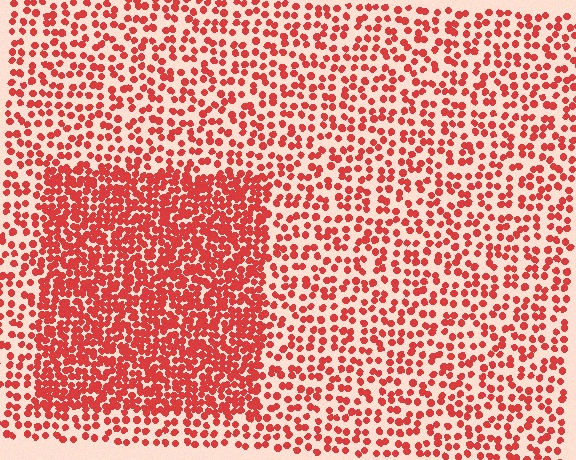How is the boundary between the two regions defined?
The boundary is defined by a change in element density (approximately 2.2x ratio). All elements are the same color, size, and shape.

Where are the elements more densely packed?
The elements are more densely packed inside the rectangle boundary.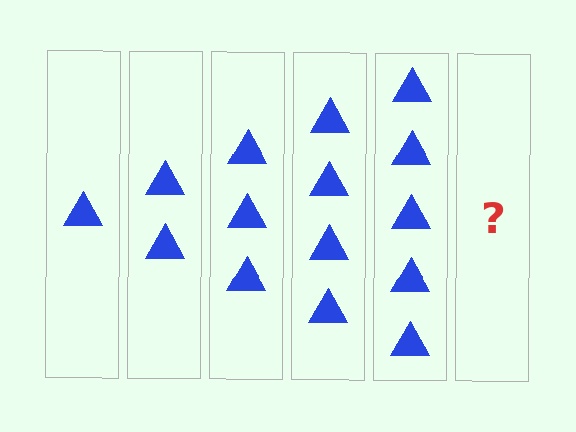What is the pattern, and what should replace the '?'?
The pattern is that each step adds one more triangle. The '?' should be 6 triangles.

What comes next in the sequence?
The next element should be 6 triangles.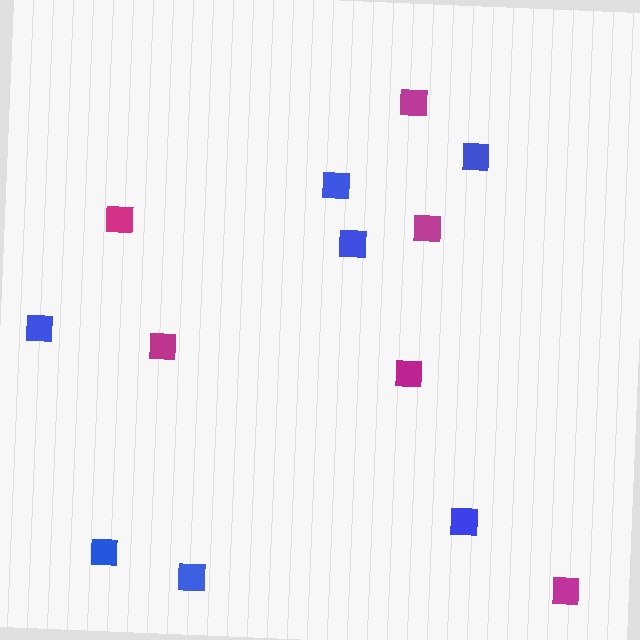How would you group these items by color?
There are 2 groups: one group of blue squares (7) and one group of magenta squares (6).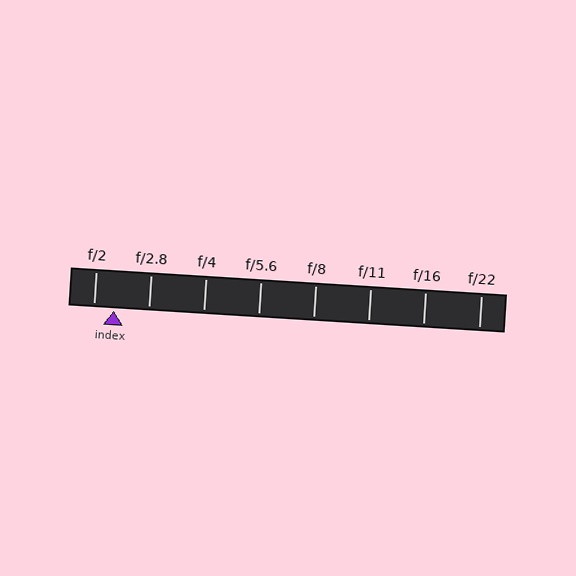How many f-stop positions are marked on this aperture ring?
There are 8 f-stop positions marked.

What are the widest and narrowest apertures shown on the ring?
The widest aperture shown is f/2 and the narrowest is f/22.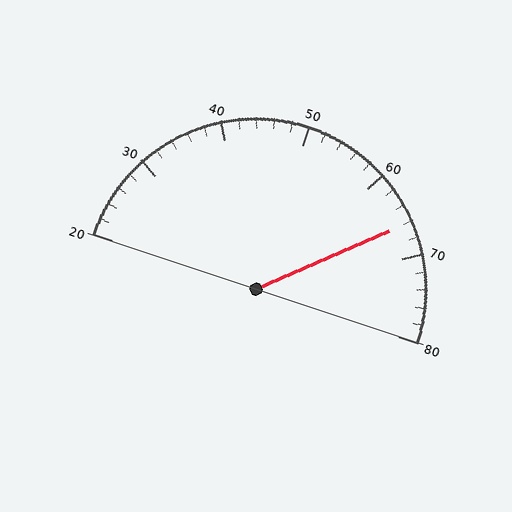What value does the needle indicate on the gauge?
The needle indicates approximately 66.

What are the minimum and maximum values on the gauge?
The gauge ranges from 20 to 80.